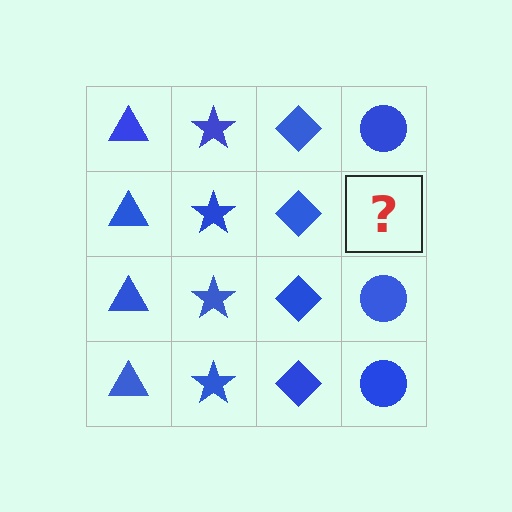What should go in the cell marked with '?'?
The missing cell should contain a blue circle.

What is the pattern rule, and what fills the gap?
The rule is that each column has a consistent shape. The gap should be filled with a blue circle.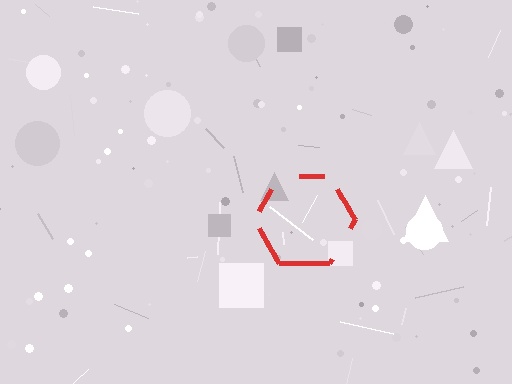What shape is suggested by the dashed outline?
The dashed outline suggests a hexagon.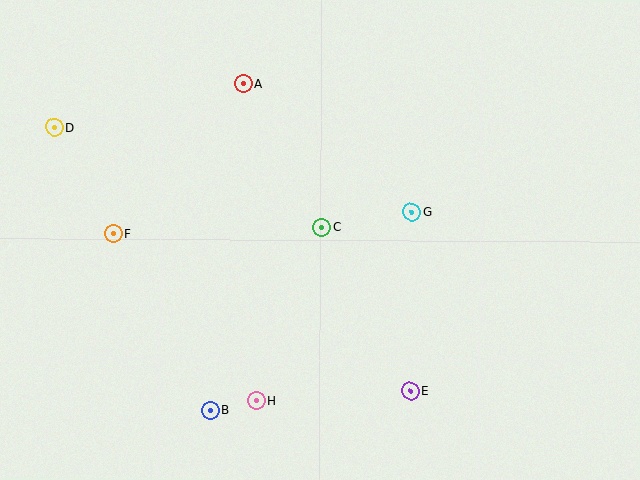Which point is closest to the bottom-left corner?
Point B is closest to the bottom-left corner.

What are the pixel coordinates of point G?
Point G is at (412, 212).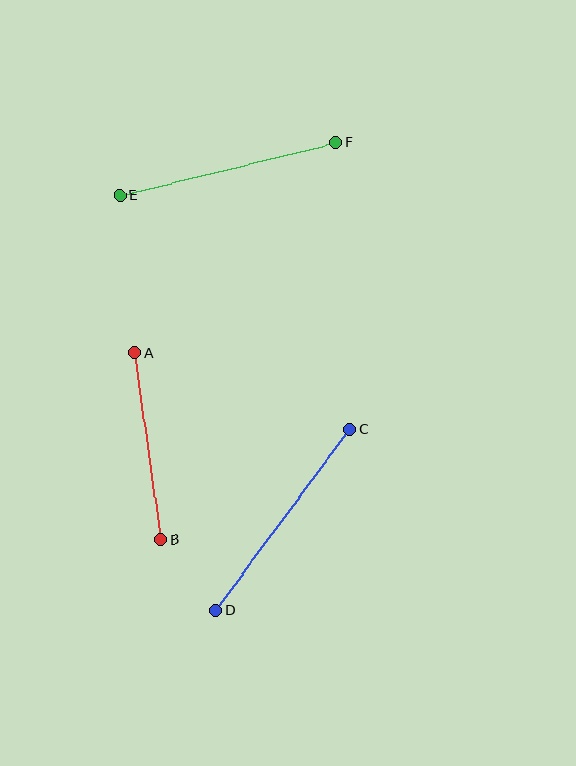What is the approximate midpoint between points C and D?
The midpoint is at approximately (282, 520) pixels.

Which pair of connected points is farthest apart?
Points C and D are farthest apart.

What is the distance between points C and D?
The distance is approximately 225 pixels.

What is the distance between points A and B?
The distance is approximately 188 pixels.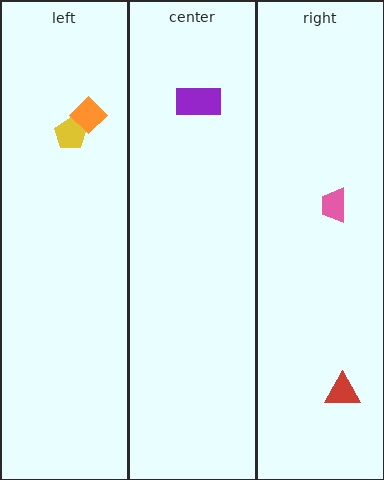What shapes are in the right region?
The red triangle, the pink trapezoid.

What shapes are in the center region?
The purple rectangle.